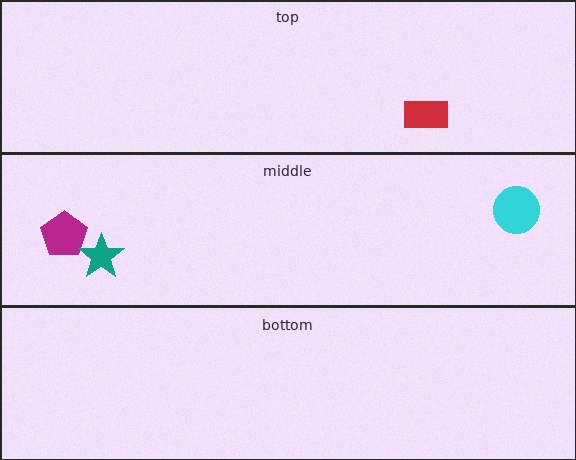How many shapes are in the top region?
1.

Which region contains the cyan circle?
The middle region.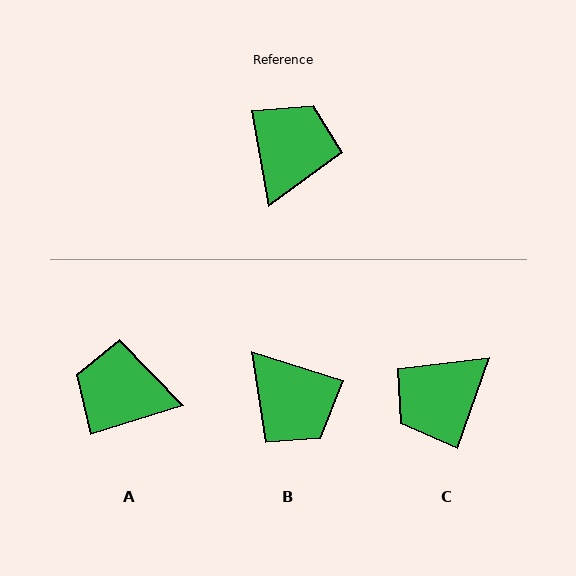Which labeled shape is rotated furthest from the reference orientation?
C, about 151 degrees away.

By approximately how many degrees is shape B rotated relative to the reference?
Approximately 118 degrees clockwise.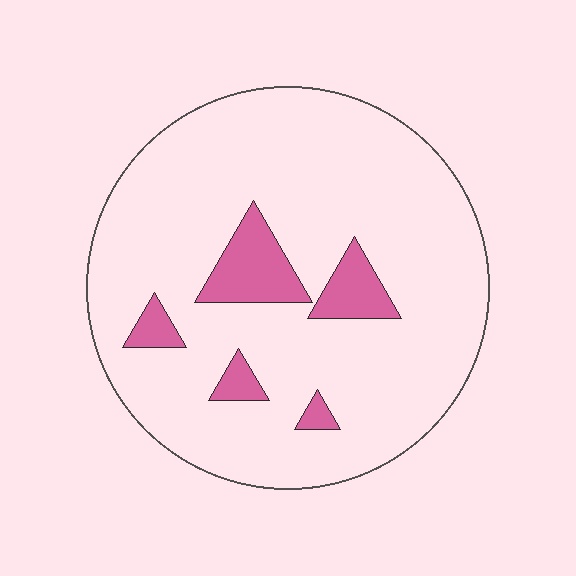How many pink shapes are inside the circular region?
5.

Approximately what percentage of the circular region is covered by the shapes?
Approximately 10%.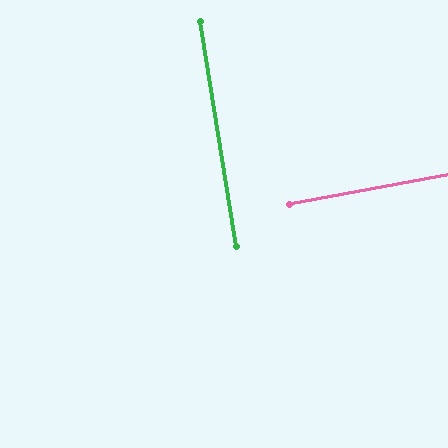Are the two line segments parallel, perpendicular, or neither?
Perpendicular — they meet at approximately 89°.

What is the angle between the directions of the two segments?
Approximately 89 degrees.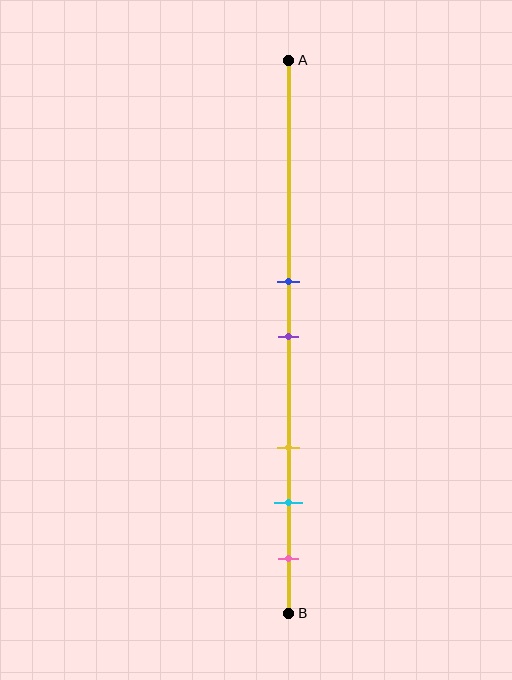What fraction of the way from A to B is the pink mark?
The pink mark is approximately 90% (0.9) of the way from A to B.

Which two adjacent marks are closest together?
The blue and purple marks are the closest adjacent pair.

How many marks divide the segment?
There are 5 marks dividing the segment.